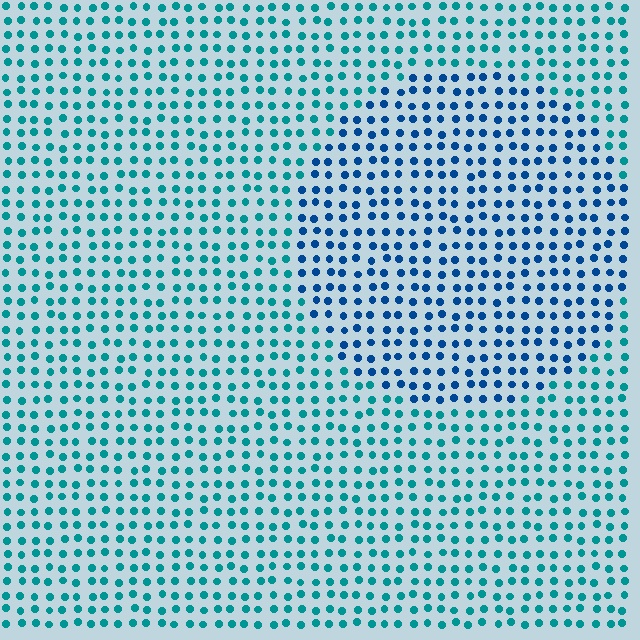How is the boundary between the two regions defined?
The boundary is defined purely by a slight shift in hue (about 32 degrees). Spacing, size, and orientation are identical on both sides.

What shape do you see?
I see a circle.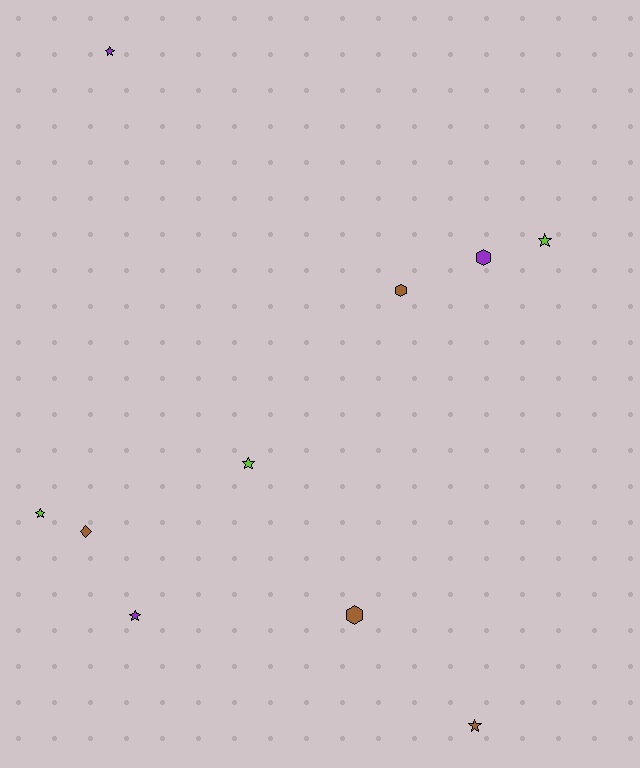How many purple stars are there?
There are 2 purple stars.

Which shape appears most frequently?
Star, with 6 objects.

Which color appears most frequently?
Brown, with 4 objects.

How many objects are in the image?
There are 10 objects.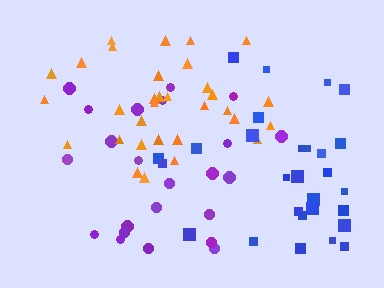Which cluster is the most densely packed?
Orange.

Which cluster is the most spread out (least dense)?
Purple.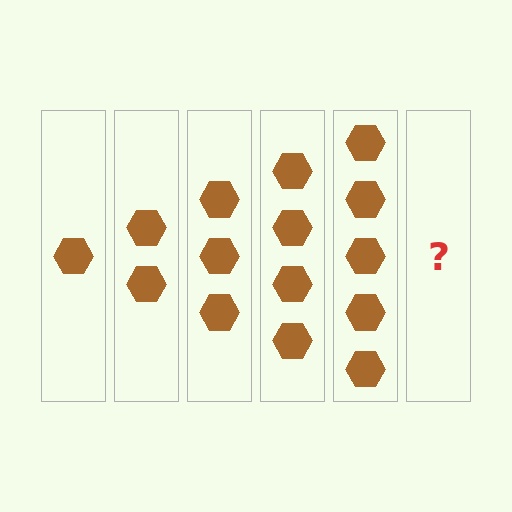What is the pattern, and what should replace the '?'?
The pattern is that each step adds one more hexagon. The '?' should be 6 hexagons.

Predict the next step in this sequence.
The next step is 6 hexagons.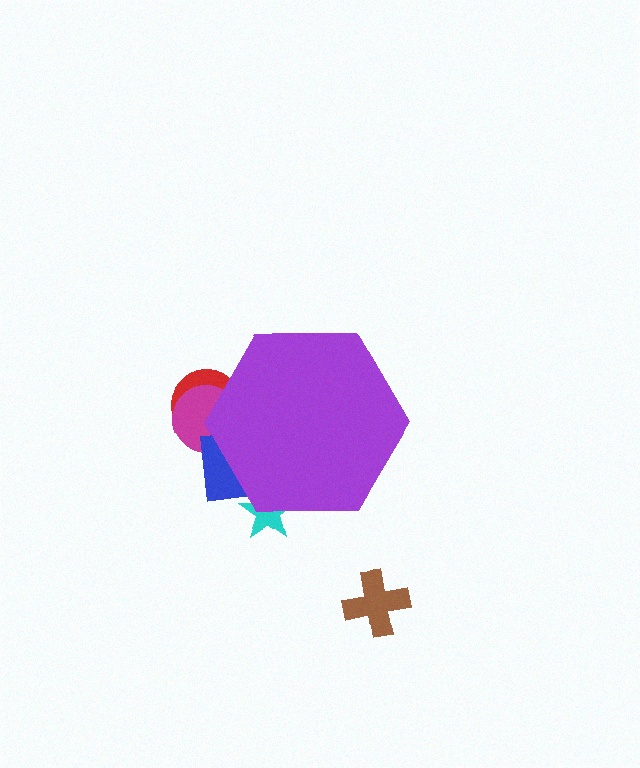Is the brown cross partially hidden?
No, the brown cross is fully visible.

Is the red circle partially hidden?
Yes, the red circle is partially hidden behind the purple hexagon.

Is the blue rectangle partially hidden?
Yes, the blue rectangle is partially hidden behind the purple hexagon.